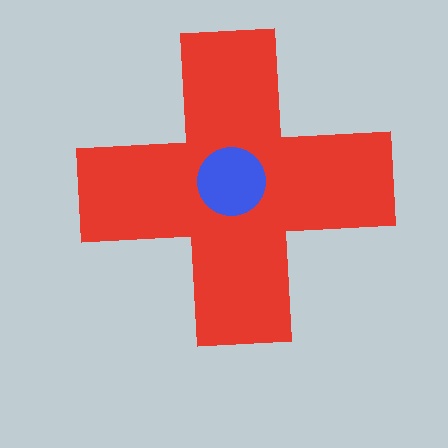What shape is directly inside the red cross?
The blue circle.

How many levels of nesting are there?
2.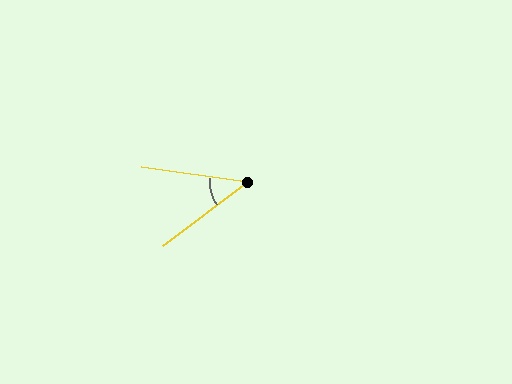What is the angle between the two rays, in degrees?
Approximately 45 degrees.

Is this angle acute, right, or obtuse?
It is acute.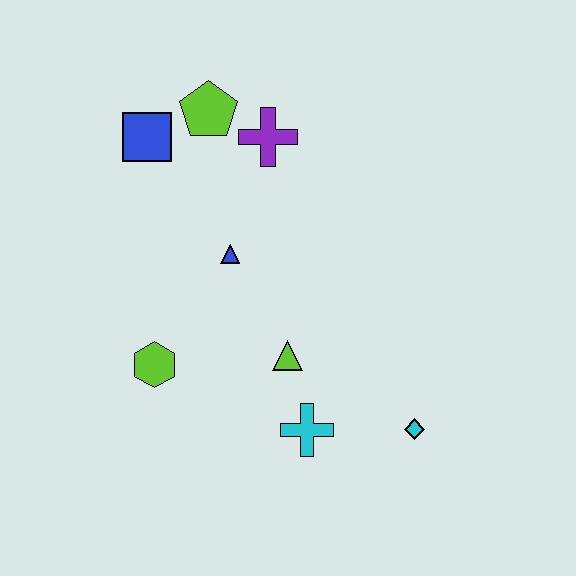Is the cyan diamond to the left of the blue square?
No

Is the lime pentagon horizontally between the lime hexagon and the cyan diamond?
Yes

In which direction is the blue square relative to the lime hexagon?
The blue square is above the lime hexagon.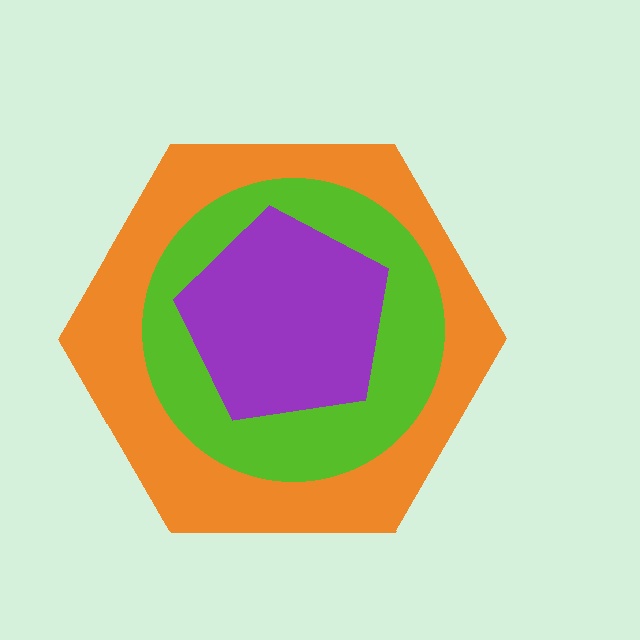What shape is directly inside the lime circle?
The purple pentagon.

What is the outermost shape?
The orange hexagon.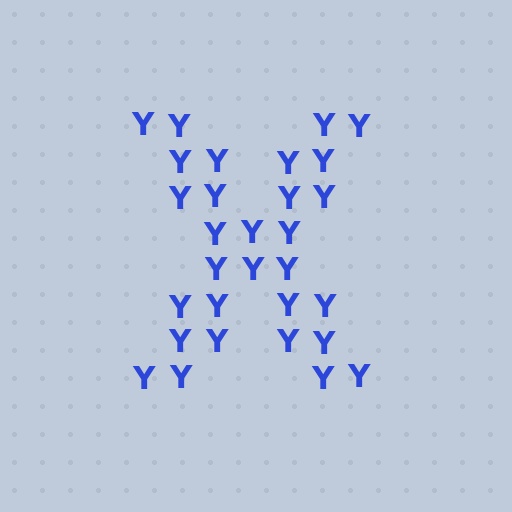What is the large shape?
The large shape is the letter X.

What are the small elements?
The small elements are letter Y's.